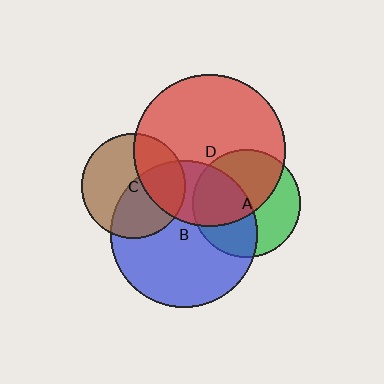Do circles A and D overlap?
Yes.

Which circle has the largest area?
Circle D (red).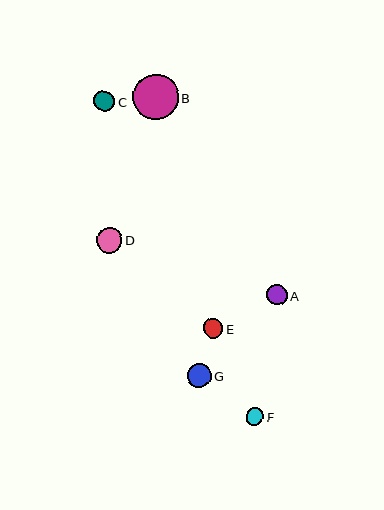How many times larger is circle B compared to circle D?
Circle B is approximately 1.8 times the size of circle D.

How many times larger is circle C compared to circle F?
Circle C is approximately 1.2 times the size of circle F.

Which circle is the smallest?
Circle F is the smallest with a size of approximately 17 pixels.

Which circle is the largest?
Circle B is the largest with a size of approximately 45 pixels.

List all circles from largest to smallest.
From largest to smallest: B, D, G, A, C, E, F.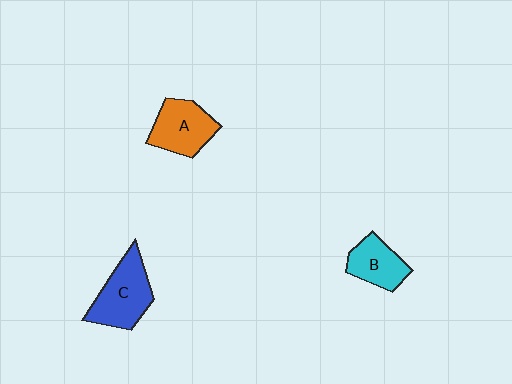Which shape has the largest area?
Shape C (blue).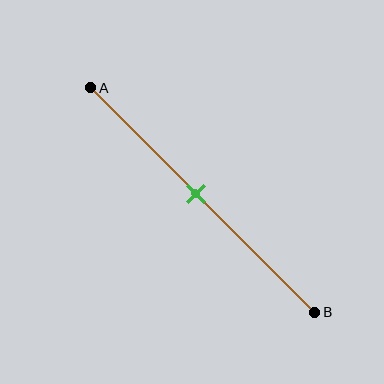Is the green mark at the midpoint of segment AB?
Yes, the mark is approximately at the midpoint.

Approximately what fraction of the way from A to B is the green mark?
The green mark is approximately 45% of the way from A to B.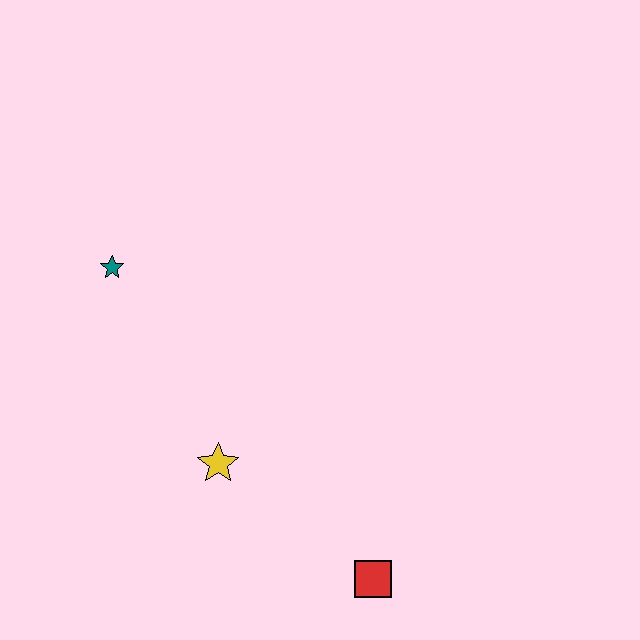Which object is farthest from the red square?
The teal star is farthest from the red square.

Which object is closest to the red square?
The yellow star is closest to the red square.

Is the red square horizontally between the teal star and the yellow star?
No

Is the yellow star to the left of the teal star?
No